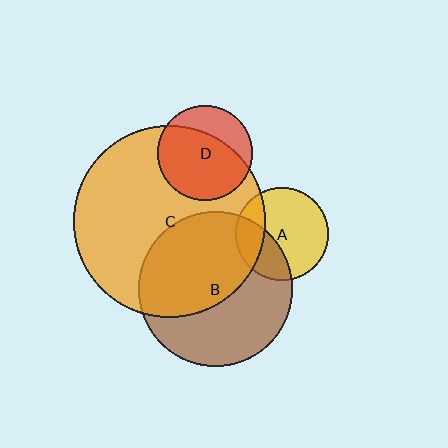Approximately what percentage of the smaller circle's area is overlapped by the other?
Approximately 50%.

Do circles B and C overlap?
Yes.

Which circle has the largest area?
Circle C (orange).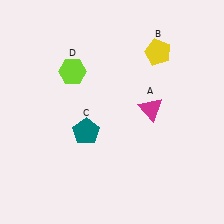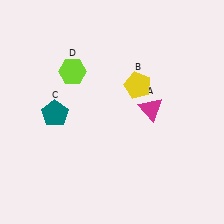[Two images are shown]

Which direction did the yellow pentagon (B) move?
The yellow pentagon (B) moved down.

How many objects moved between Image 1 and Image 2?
2 objects moved between the two images.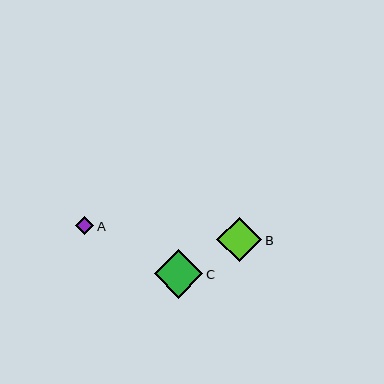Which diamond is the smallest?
Diamond A is the smallest with a size of approximately 18 pixels.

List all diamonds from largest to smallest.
From largest to smallest: C, B, A.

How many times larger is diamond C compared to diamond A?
Diamond C is approximately 2.7 times the size of diamond A.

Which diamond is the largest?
Diamond C is the largest with a size of approximately 48 pixels.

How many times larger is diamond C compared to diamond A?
Diamond C is approximately 2.7 times the size of diamond A.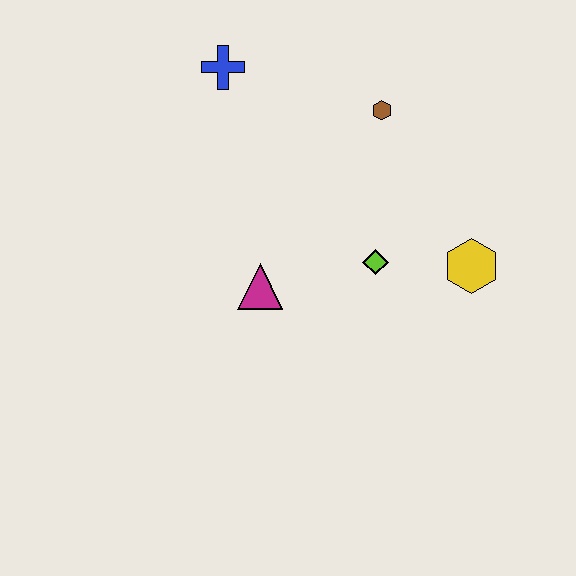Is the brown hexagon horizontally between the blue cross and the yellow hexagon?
Yes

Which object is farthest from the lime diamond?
The blue cross is farthest from the lime diamond.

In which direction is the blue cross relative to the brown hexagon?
The blue cross is to the left of the brown hexagon.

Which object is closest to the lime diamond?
The yellow hexagon is closest to the lime diamond.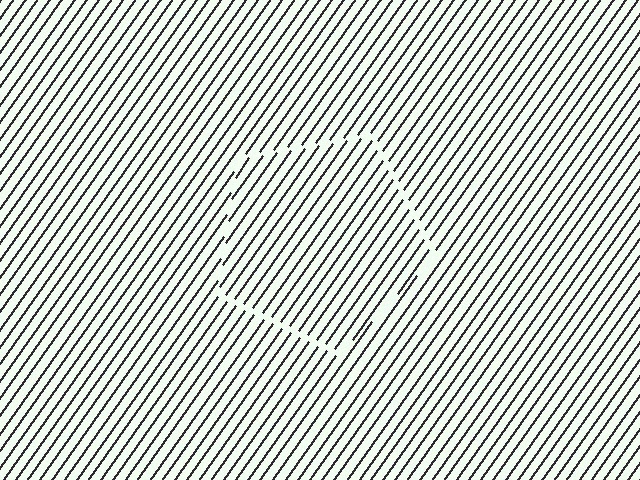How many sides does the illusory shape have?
5 sides — the line-ends trace a pentagon.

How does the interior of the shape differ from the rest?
The interior of the shape contains the same grating, shifted by half a period — the contour is defined by the phase discontinuity where line-ends from the inner and outer gratings abut.